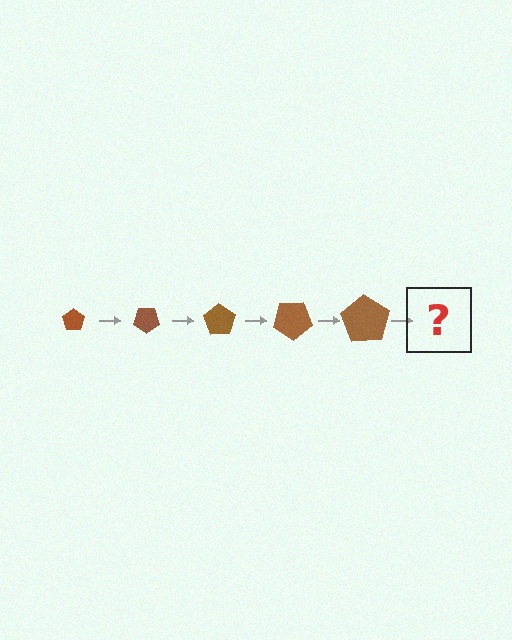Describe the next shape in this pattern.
It should be a pentagon, larger than the previous one and rotated 175 degrees from the start.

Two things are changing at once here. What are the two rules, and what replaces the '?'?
The two rules are that the pentagon grows larger each step and it rotates 35 degrees each step. The '?' should be a pentagon, larger than the previous one and rotated 175 degrees from the start.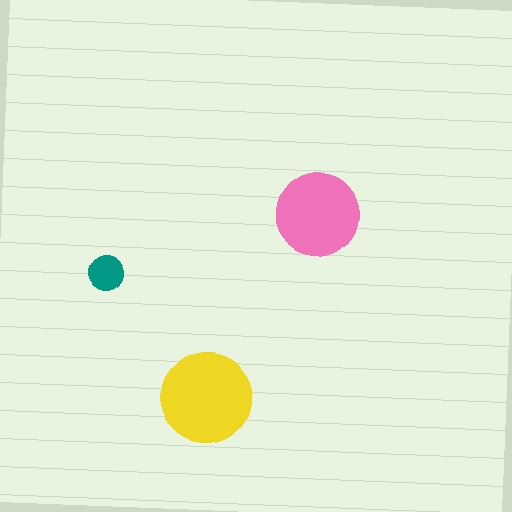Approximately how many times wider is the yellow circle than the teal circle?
About 2.5 times wider.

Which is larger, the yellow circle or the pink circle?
The yellow one.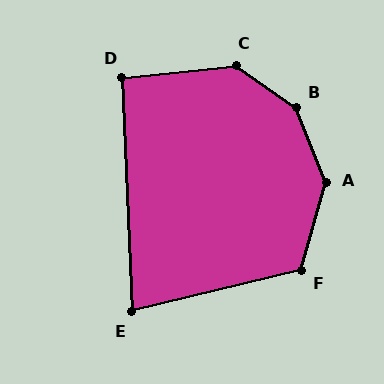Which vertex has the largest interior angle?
B, at approximately 147 degrees.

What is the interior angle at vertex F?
Approximately 120 degrees (obtuse).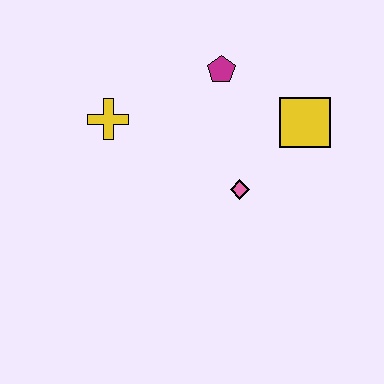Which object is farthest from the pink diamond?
The yellow cross is farthest from the pink diamond.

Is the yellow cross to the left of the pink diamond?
Yes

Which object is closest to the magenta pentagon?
The yellow square is closest to the magenta pentagon.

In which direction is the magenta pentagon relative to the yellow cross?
The magenta pentagon is to the right of the yellow cross.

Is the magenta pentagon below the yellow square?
No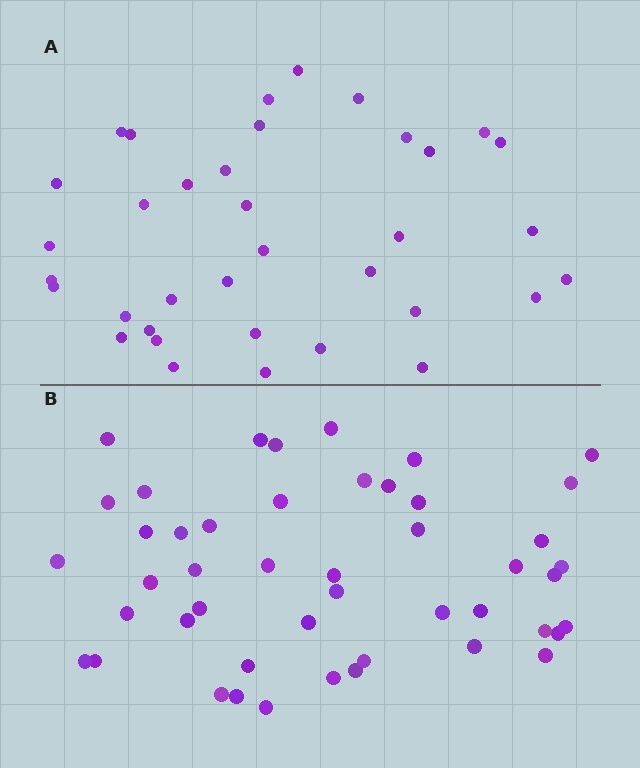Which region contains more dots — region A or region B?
Region B (the bottom region) has more dots.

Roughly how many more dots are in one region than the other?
Region B has roughly 12 or so more dots than region A.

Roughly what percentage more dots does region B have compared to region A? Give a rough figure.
About 30% more.